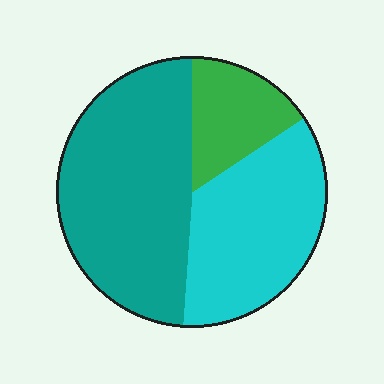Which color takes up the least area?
Green, at roughly 15%.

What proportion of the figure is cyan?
Cyan takes up about one third (1/3) of the figure.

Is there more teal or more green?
Teal.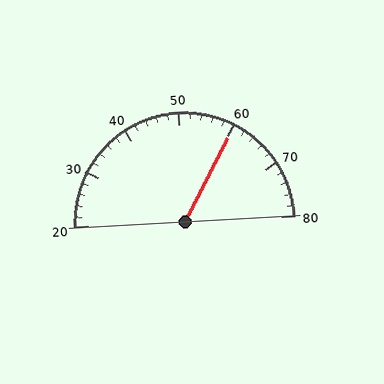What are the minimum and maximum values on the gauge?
The gauge ranges from 20 to 80.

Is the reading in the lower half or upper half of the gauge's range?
The reading is in the upper half of the range (20 to 80).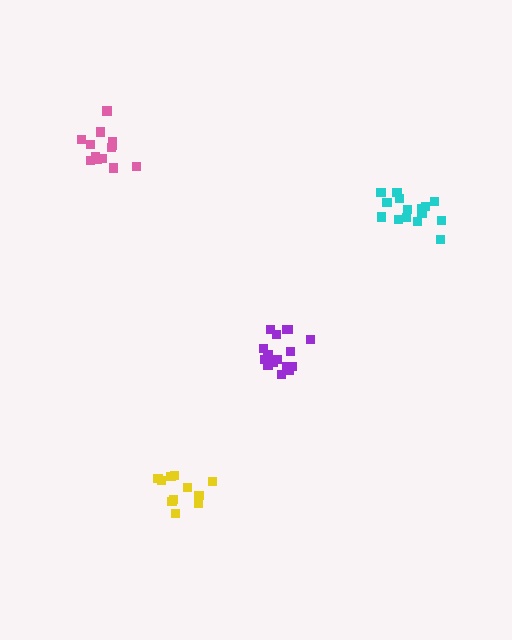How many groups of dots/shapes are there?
There are 4 groups.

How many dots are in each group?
Group 1: 13 dots, Group 2: 16 dots, Group 3: 11 dots, Group 4: 16 dots (56 total).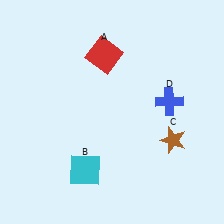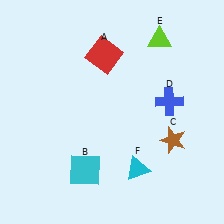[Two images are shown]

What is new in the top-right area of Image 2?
A lime triangle (E) was added in the top-right area of Image 2.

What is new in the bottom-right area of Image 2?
A cyan triangle (F) was added in the bottom-right area of Image 2.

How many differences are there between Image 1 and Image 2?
There are 2 differences between the two images.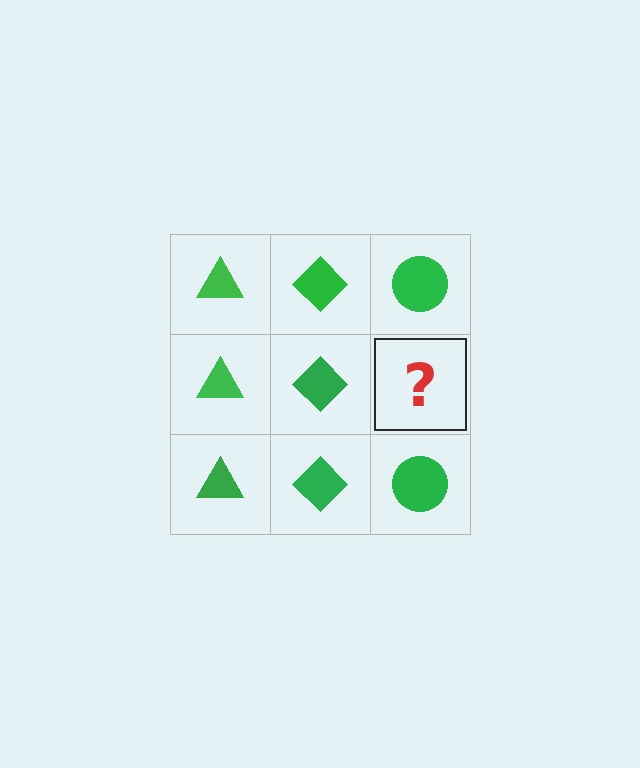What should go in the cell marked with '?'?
The missing cell should contain a green circle.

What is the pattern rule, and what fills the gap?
The rule is that each column has a consistent shape. The gap should be filled with a green circle.